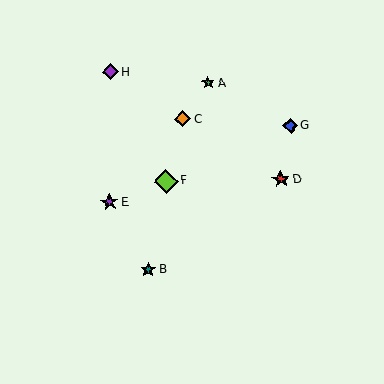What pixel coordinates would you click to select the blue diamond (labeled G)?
Click at (290, 126) to select the blue diamond G.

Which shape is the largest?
The lime diamond (labeled F) is the largest.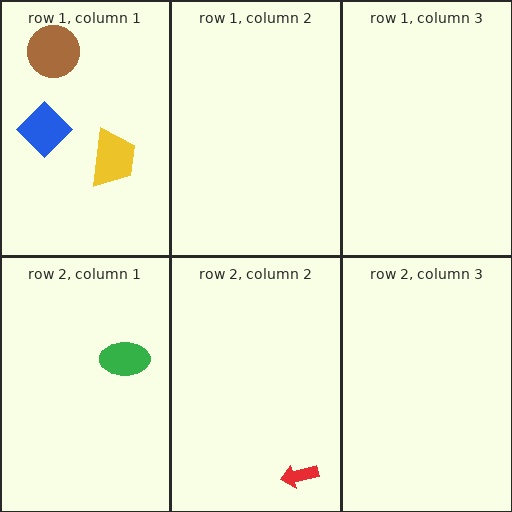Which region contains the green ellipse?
The row 2, column 1 region.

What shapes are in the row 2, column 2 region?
The red arrow.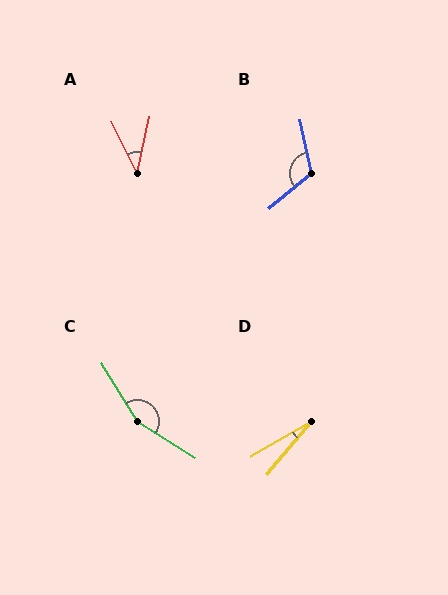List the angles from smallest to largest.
D (20°), A (38°), B (117°), C (153°).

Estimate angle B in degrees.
Approximately 117 degrees.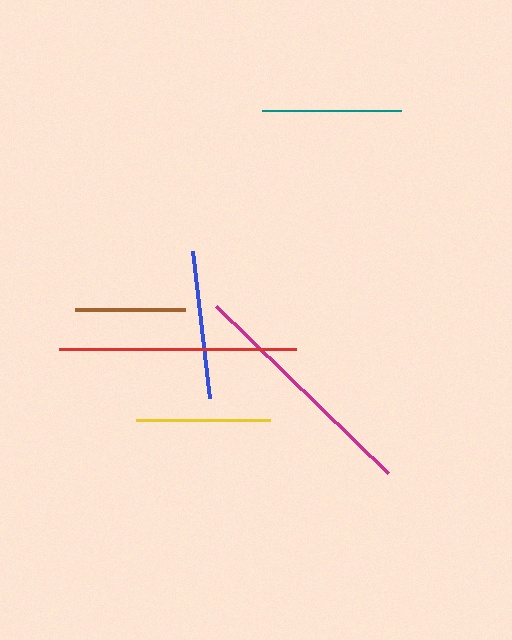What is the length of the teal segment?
The teal segment is approximately 140 pixels long.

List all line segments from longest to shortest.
From longest to shortest: magenta, red, blue, teal, yellow, brown.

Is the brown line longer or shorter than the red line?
The red line is longer than the brown line.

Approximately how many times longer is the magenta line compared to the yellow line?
The magenta line is approximately 1.8 times the length of the yellow line.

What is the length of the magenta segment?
The magenta segment is approximately 241 pixels long.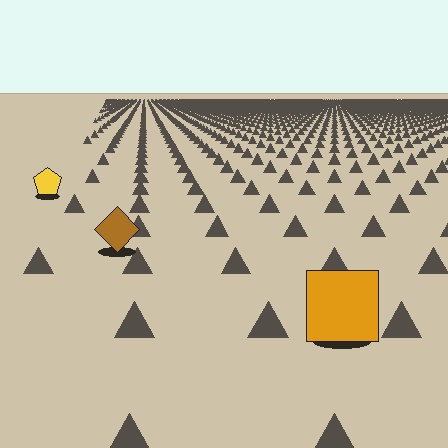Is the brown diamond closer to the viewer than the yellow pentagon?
Yes. The brown diamond is closer — you can tell from the texture gradient: the ground texture is coarser near it.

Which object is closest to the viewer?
The orange square is closest. The texture marks near it are larger and more spread out.